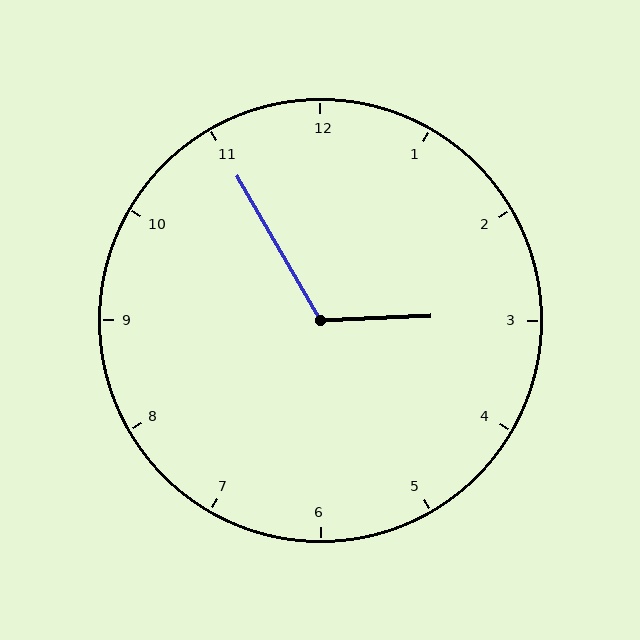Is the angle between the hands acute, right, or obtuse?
It is obtuse.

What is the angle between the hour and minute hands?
Approximately 118 degrees.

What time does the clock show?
2:55.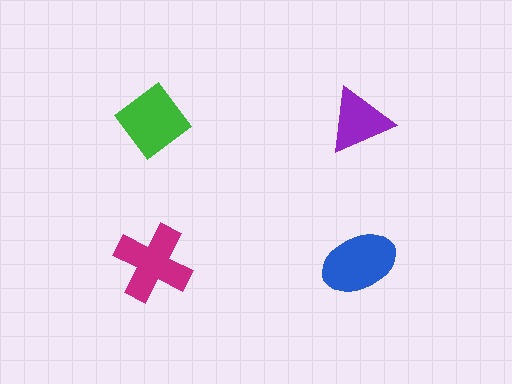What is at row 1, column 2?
A purple triangle.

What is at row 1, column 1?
A green diamond.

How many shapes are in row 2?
2 shapes.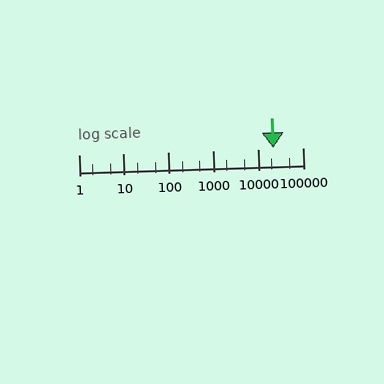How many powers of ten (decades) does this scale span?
The scale spans 5 decades, from 1 to 100000.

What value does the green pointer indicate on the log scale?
The pointer indicates approximately 22000.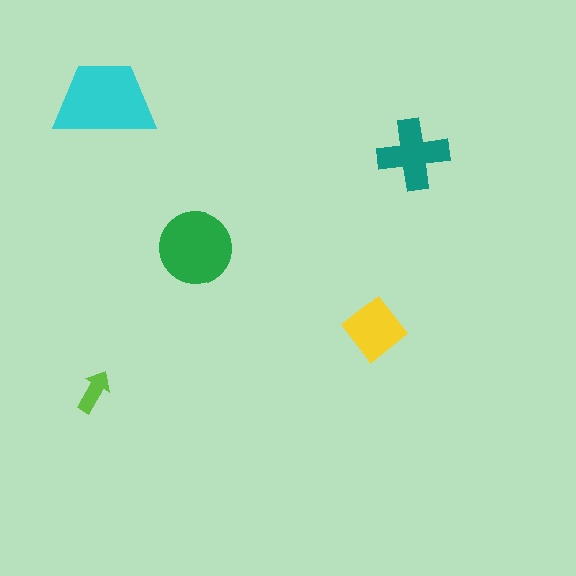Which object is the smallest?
The lime arrow.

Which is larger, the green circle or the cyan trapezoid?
The cyan trapezoid.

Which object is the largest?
The cyan trapezoid.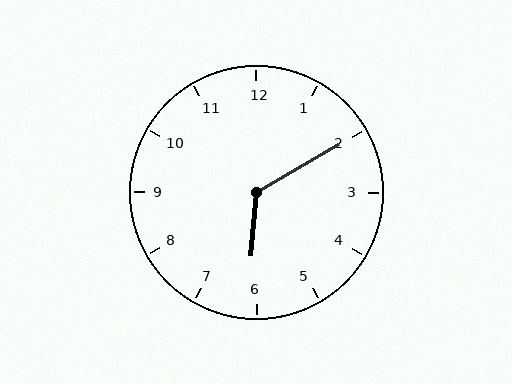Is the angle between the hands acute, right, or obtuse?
It is obtuse.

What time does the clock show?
6:10.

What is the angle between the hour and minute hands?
Approximately 125 degrees.